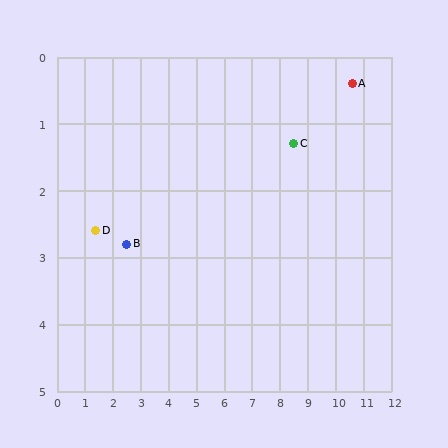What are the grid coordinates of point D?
Point D is at approximately (1.4, 2.6).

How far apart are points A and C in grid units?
Points A and C are about 2.3 grid units apart.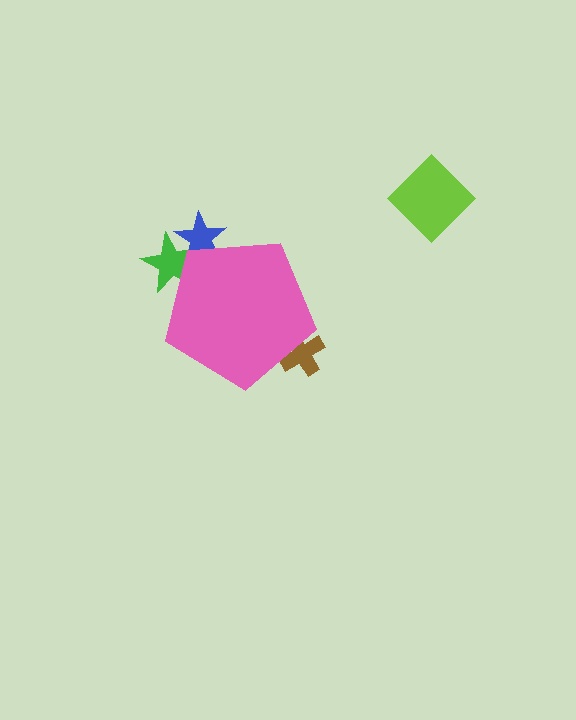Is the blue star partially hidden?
Yes, the blue star is partially hidden behind the pink pentagon.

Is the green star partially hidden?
Yes, the green star is partially hidden behind the pink pentagon.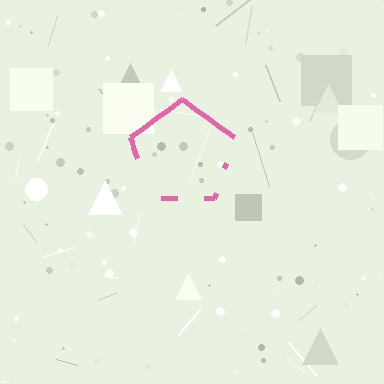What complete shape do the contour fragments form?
The contour fragments form a pentagon.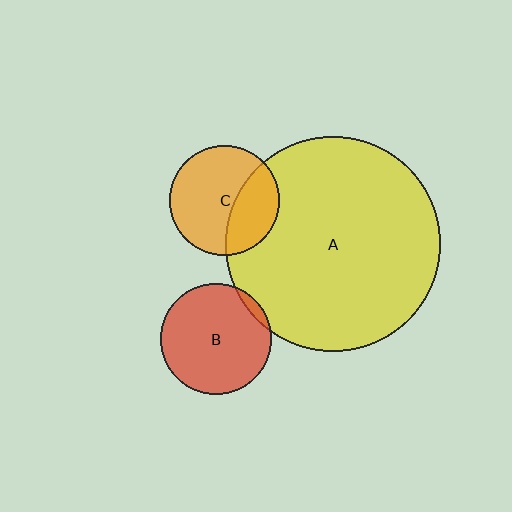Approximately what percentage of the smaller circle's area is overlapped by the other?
Approximately 35%.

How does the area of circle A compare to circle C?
Approximately 3.8 times.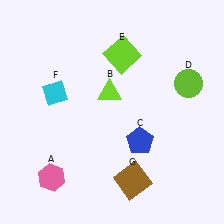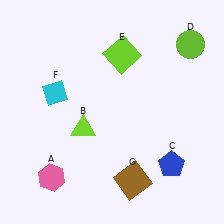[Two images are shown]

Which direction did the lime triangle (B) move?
The lime triangle (B) moved down.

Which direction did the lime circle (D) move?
The lime circle (D) moved up.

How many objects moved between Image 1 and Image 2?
3 objects moved between the two images.